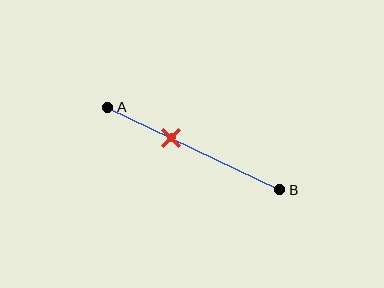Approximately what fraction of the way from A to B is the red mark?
The red mark is approximately 35% of the way from A to B.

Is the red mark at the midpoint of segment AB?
No, the mark is at about 35% from A, not at the 50% midpoint.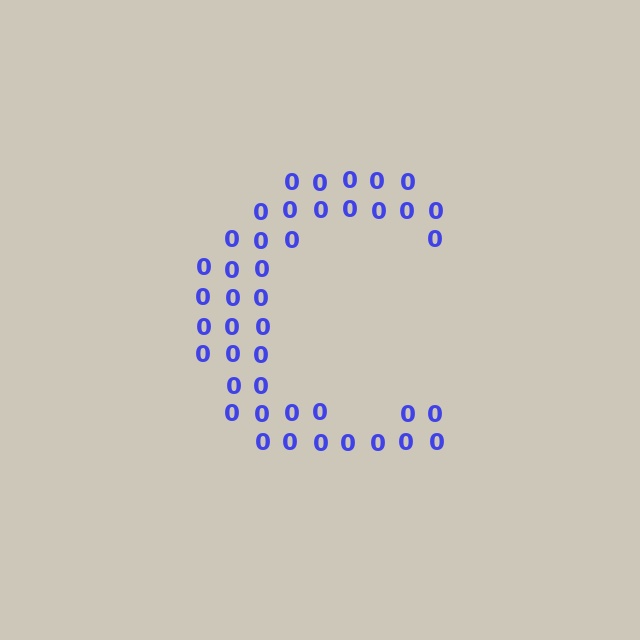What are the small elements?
The small elements are digit 0's.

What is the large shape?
The large shape is the letter C.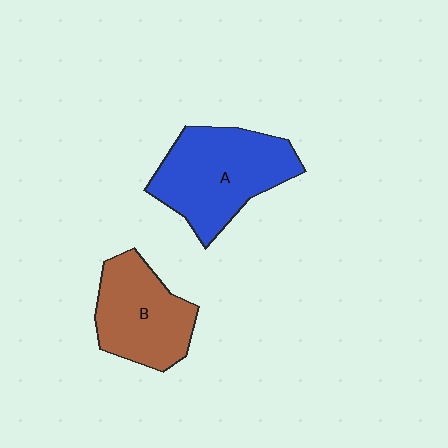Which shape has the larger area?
Shape A (blue).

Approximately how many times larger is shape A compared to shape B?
Approximately 1.3 times.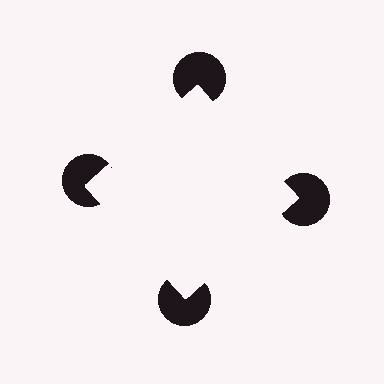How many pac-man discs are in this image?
There are 4 — one at each vertex of the illusory square.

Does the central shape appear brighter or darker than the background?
It typically appears slightly brighter than the background, even though no actual brightness change is drawn.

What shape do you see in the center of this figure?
An illusory square — its edges are inferred from the aligned wedge cuts in the pac-man discs, not physically drawn.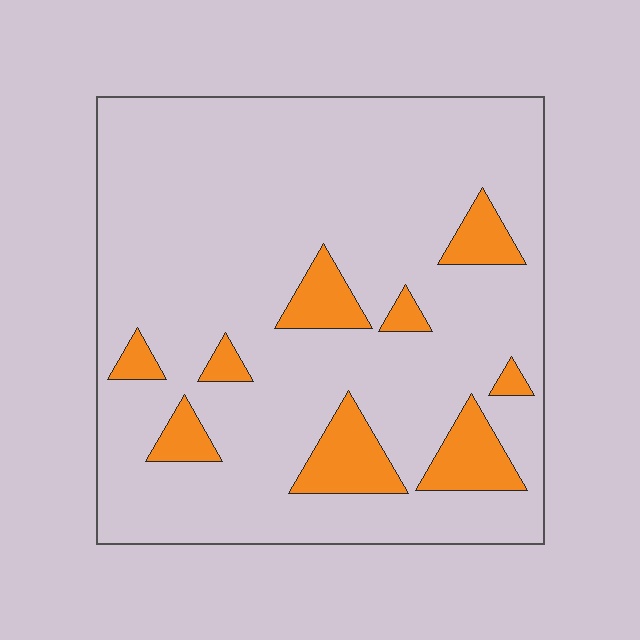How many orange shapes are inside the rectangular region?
9.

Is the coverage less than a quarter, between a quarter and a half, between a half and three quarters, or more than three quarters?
Less than a quarter.